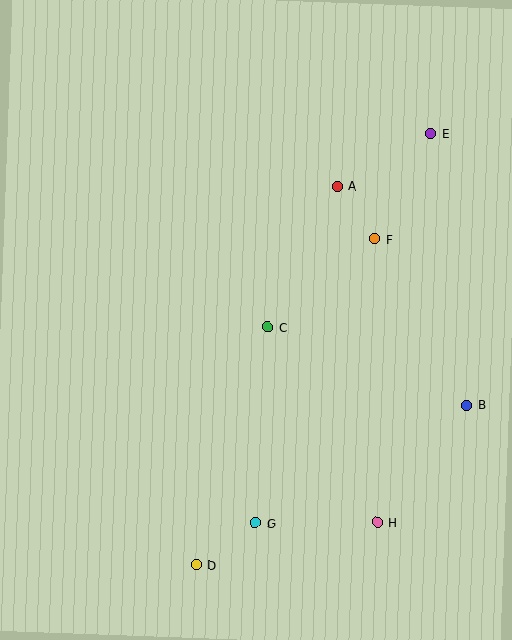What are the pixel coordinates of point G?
Point G is at (256, 523).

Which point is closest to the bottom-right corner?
Point H is closest to the bottom-right corner.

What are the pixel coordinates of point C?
Point C is at (268, 327).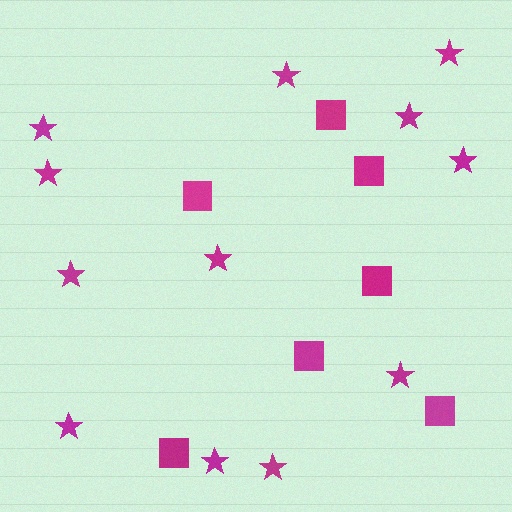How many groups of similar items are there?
There are 2 groups: one group of squares (7) and one group of stars (12).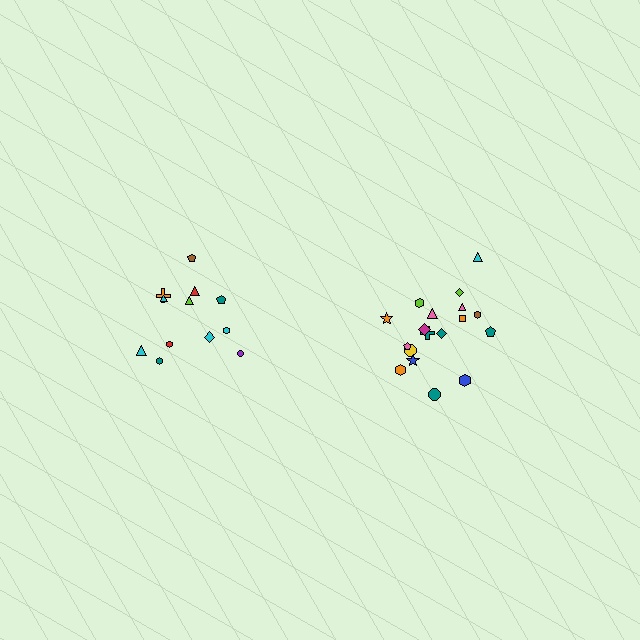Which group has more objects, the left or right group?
The right group.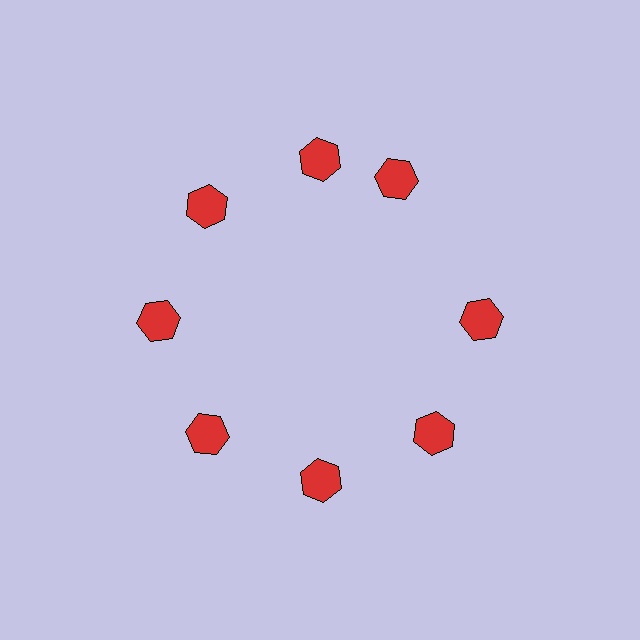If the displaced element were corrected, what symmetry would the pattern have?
It would have 8-fold rotational symmetry — the pattern would map onto itself every 45 degrees.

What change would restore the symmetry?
The symmetry would be restored by rotating it back into even spacing with its neighbors so that all 8 hexagons sit at equal angles and equal distance from the center.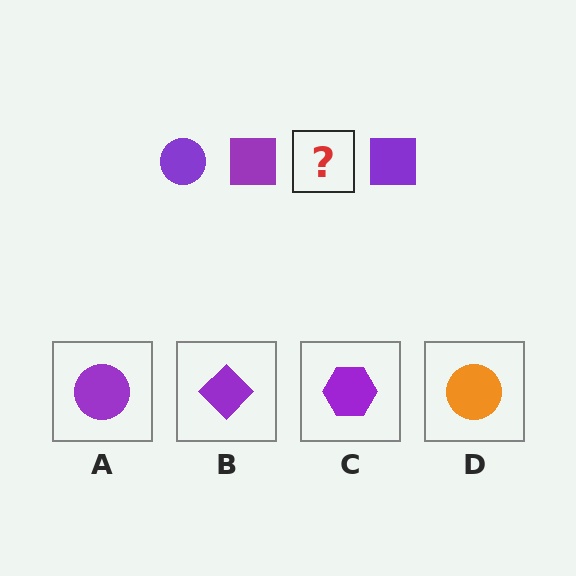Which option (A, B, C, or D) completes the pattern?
A.